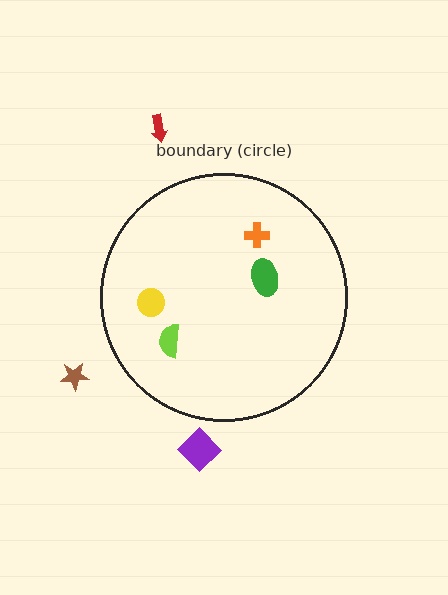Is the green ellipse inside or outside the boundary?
Inside.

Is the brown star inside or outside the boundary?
Outside.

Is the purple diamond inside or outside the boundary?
Outside.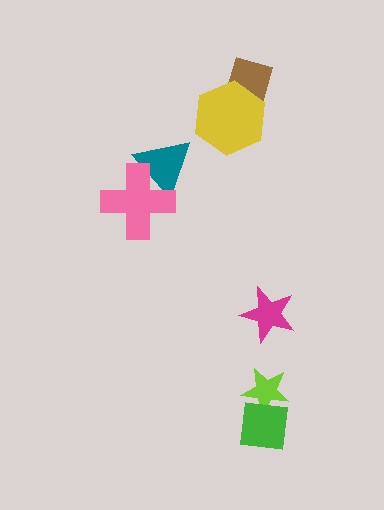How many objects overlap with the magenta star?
0 objects overlap with the magenta star.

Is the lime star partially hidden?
Yes, it is partially covered by another shape.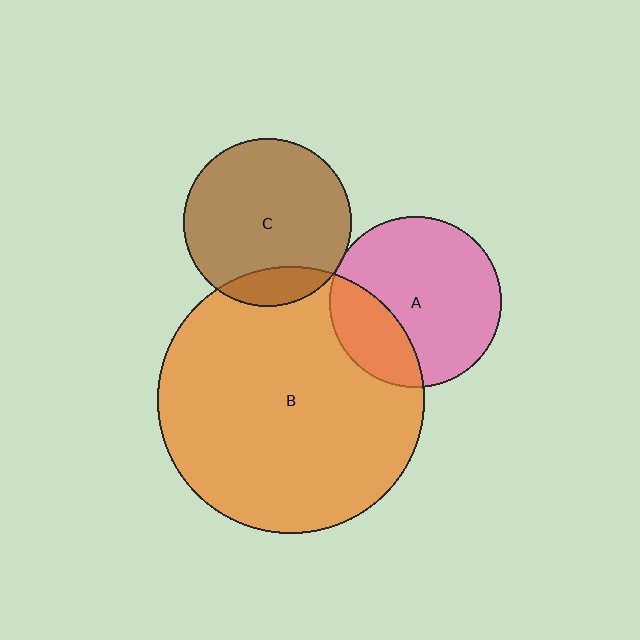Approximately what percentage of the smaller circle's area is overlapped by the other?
Approximately 15%.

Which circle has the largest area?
Circle B (orange).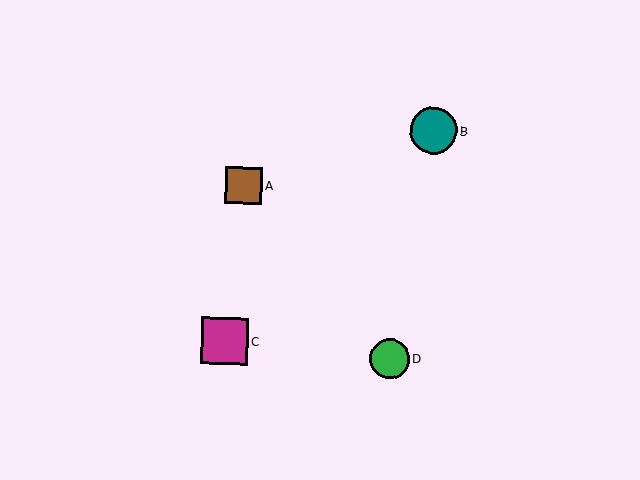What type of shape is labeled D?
Shape D is a green circle.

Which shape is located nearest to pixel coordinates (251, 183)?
The brown square (labeled A) at (244, 185) is nearest to that location.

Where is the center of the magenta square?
The center of the magenta square is at (225, 341).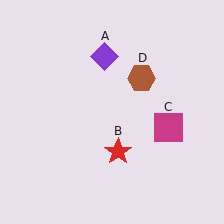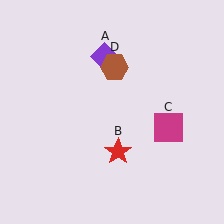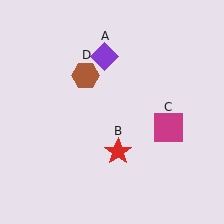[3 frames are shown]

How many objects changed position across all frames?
1 object changed position: brown hexagon (object D).